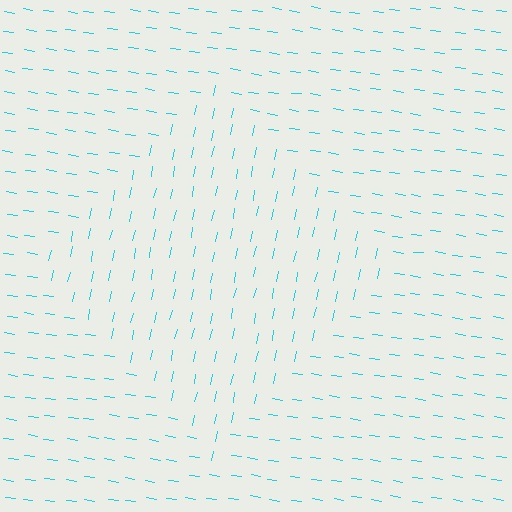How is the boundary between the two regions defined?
The boundary is defined purely by a change in line orientation (approximately 87 degrees difference). All lines are the same color and thickness.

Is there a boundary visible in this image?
Yes, there is a texture boundary formed by a change in line orientation.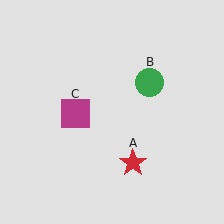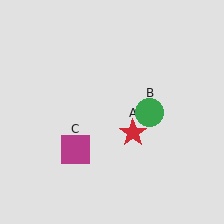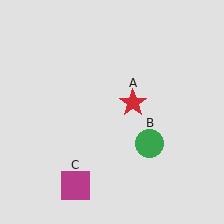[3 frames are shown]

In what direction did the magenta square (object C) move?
The magenta square (object C) moved down.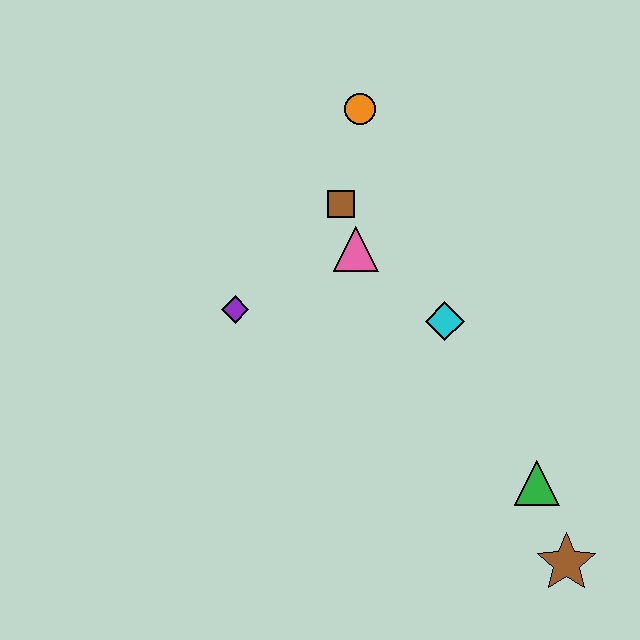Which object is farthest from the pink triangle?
The brown star is farthest from the pink triangle.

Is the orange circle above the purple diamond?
Yes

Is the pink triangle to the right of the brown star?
No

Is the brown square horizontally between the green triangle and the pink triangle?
No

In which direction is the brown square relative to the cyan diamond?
The brown square is above the cyan diamond.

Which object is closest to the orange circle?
The brown square is closest to the orange circle.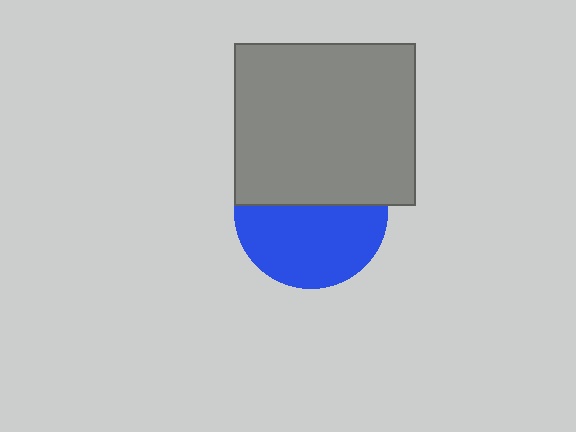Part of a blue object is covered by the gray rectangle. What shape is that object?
It is a circle.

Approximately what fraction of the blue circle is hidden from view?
Roughly 45% of the blue circle is hidden behind the gray rectangle.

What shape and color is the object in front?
The object in front is a gray rectangle.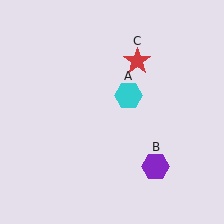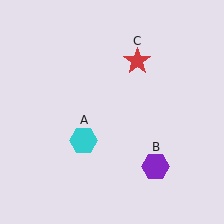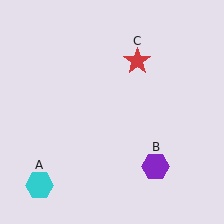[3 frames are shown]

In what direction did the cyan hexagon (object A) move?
The cyan hexagon (object A) moved down and to the left.